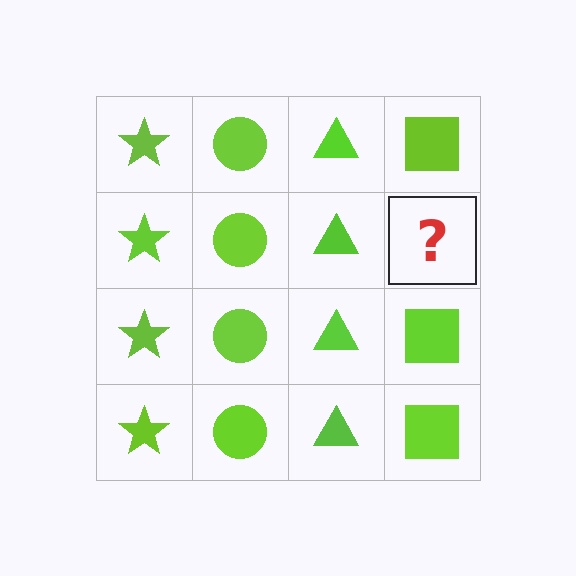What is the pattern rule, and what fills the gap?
The rule is that each column has a consistent shape. The gap should be filled with a lime square.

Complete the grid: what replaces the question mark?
The question mark should be replaced with a lime square.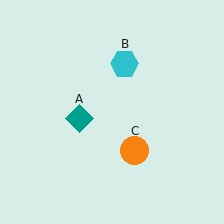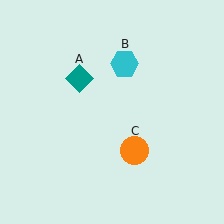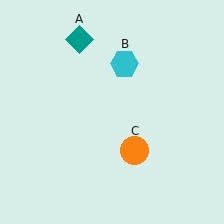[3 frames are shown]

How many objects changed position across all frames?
1 object changed position: teal diamond (object A).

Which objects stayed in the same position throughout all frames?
Cyan hexagon (object B) and orange circle (object C) remained stationary.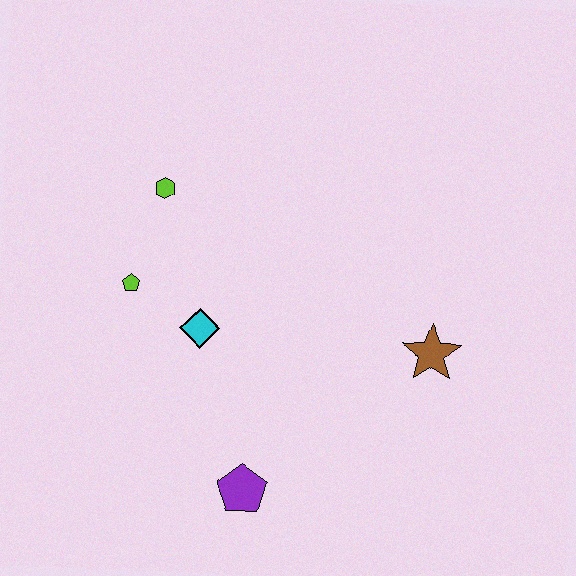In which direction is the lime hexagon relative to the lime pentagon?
The lime hexagon is above the lime pentagon.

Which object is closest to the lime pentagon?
The cyan diamond is closest to the lime pentagon.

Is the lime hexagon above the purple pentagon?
Yes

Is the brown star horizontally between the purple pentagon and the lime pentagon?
No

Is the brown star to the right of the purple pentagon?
Yes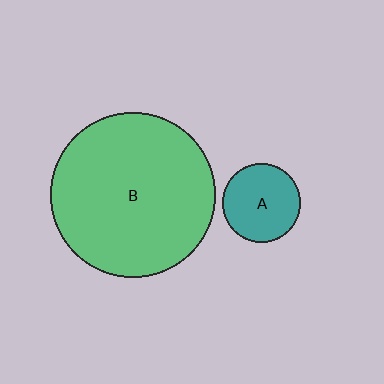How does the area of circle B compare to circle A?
Approximately 4.5 times.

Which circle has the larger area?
Circle B (green).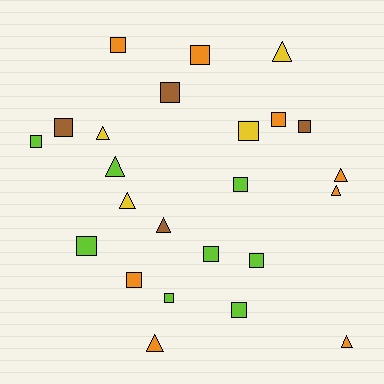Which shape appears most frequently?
Square, with 15 objects.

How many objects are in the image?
There are 24 objects.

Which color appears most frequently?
Lime, with 8 objects.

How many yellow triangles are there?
There are 3 yellow triangles.